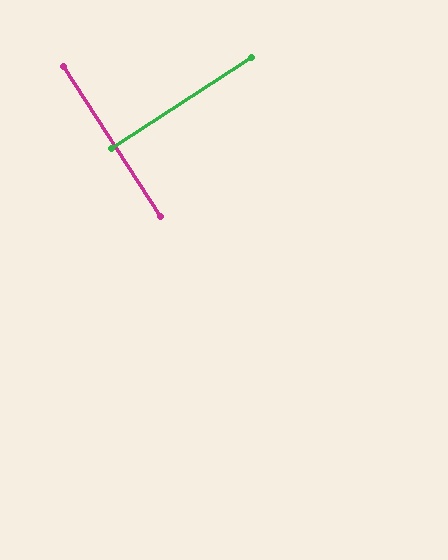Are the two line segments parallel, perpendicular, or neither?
Perpendicular — they meet at approximately 90°.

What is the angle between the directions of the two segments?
Approximately 90 degrees.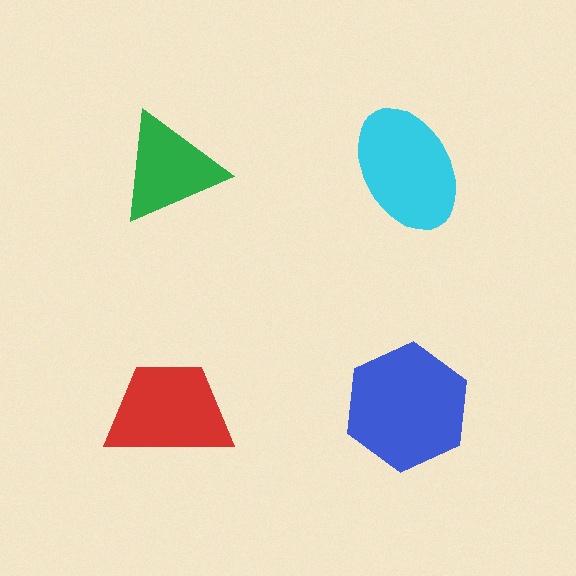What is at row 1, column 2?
A cyan ellipse.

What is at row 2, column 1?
A red trapezoid.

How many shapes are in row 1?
2 shapes.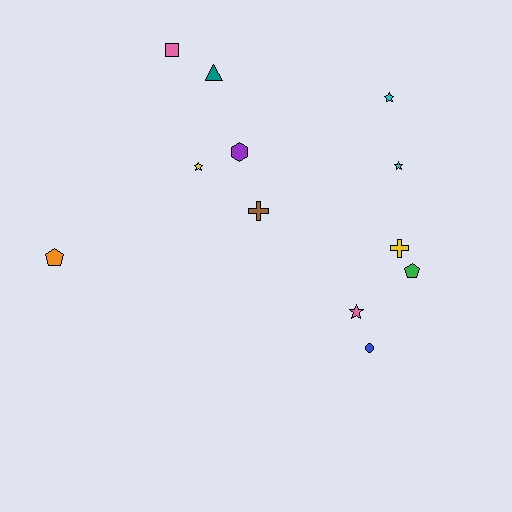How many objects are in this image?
There are 12 objects.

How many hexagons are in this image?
There is 1 hexagon.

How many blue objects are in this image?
There is 1 blue object.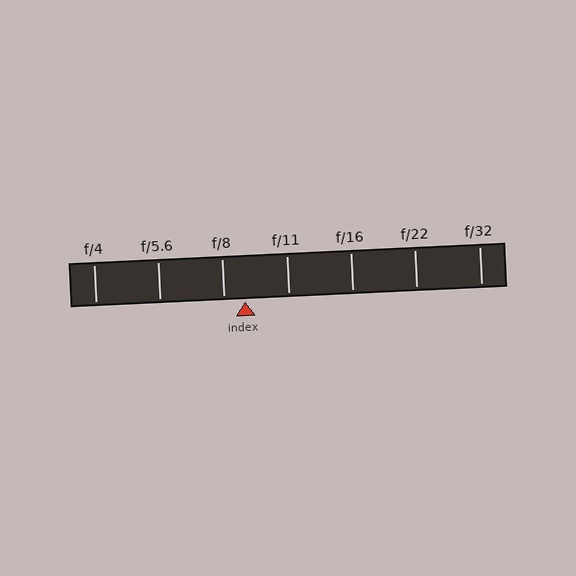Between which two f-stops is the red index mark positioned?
The index mark is between f/8 and f/11.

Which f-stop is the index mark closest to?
The index mark is closest to f/8.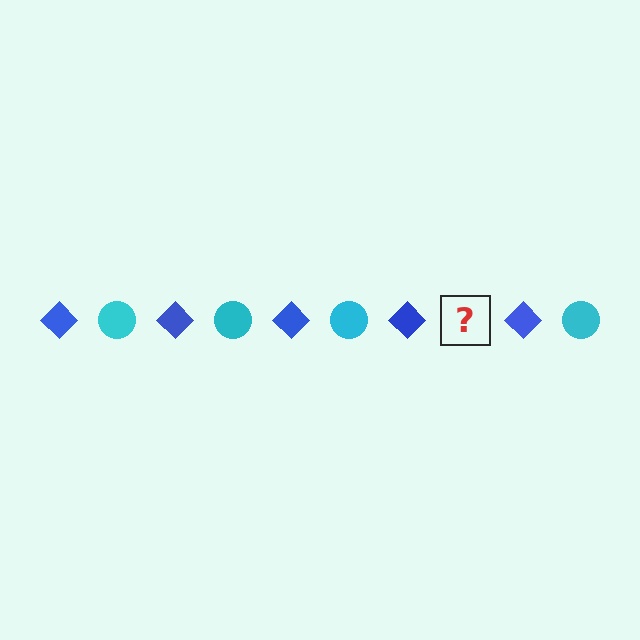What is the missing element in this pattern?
The missing element is a cyan circle.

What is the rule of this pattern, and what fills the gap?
The rule is that the pattern alternates between blue diamond and cyan circle. The gap should be filled with a cyan circle.